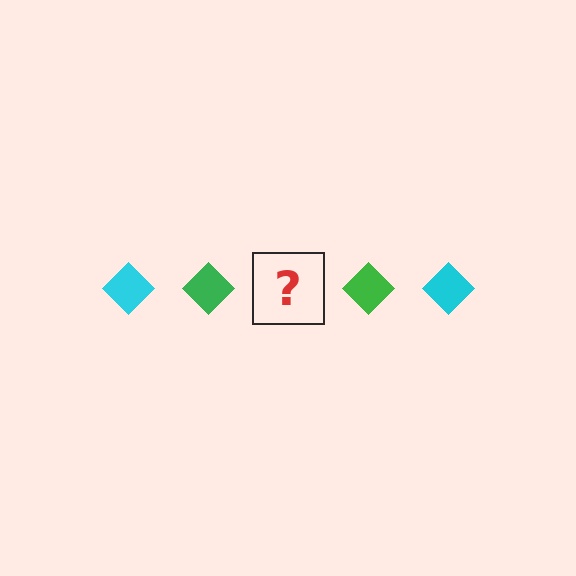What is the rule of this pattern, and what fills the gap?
The rule is that the pattern cycles through cyan, green diamonds. The gap should be filled with a cyan diamond.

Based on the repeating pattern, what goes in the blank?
The blank should be a cyan diamond.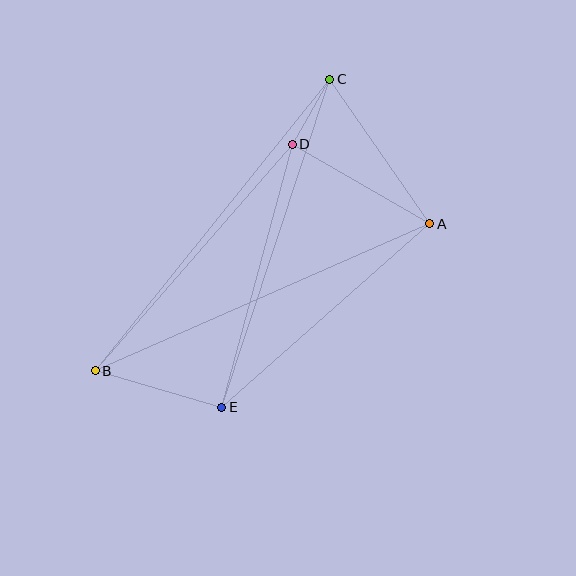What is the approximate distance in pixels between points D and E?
The distance between D and E is approximately 272 pixels.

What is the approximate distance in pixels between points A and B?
The distance between A and B is approximately 366 pixels.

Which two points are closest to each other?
Points C and D are closest to each other.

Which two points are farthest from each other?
Points B and C are farthest from each other.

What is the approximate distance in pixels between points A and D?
The distance between A and D is approximately 159 pixels.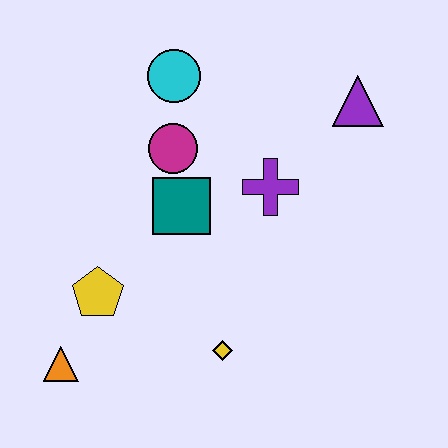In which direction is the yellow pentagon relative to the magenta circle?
The yellow pentagon is below the magenta circle.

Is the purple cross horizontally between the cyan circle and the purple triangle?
Yes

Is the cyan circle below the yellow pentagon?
No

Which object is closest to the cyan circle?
The magenta circle is closest to the cyan circle.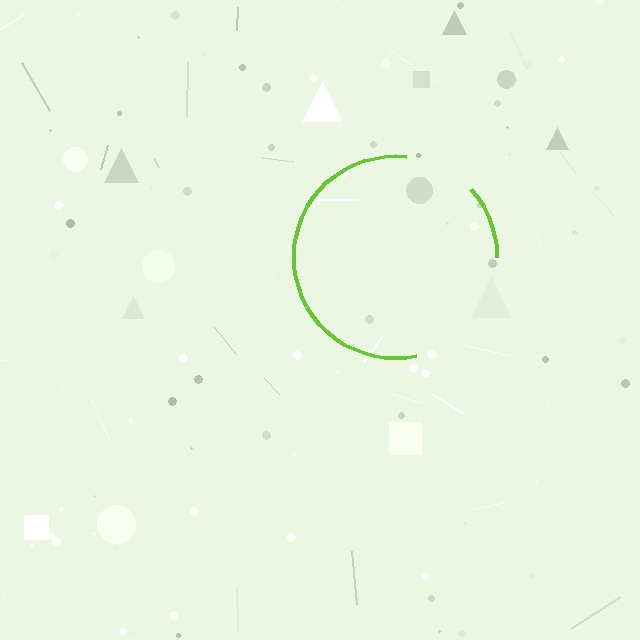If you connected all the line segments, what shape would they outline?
They would outline a circle.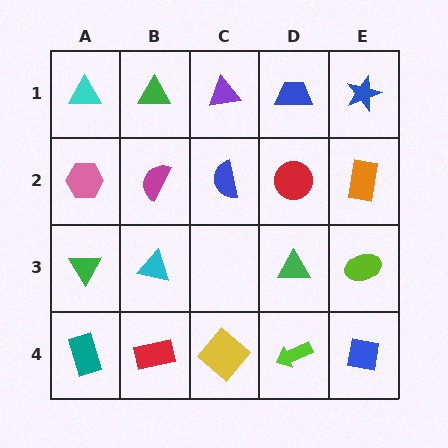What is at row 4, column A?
A teal rectangle.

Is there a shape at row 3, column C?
No, that cell is empty.